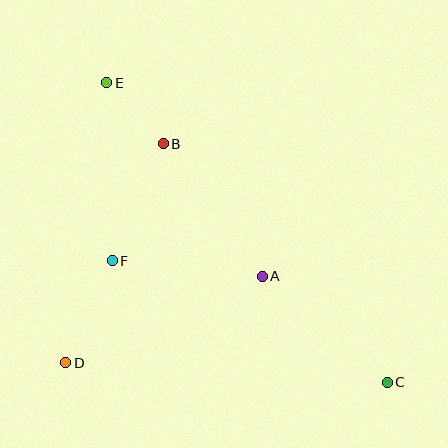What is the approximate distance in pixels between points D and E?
The distance between D and E is approximately 283 pixels.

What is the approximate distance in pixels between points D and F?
The distance between D and F is approximately 112 pixels.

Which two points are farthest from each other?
Points C and E are farthest from each other.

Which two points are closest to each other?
Points B and E are closest to each other.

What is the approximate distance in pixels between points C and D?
The distance between C and D is approximately 322 pixels.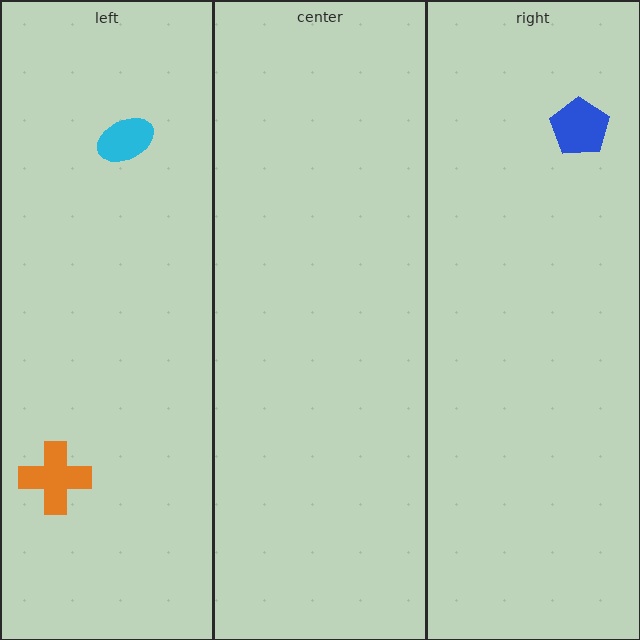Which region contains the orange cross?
The left region.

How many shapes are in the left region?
2.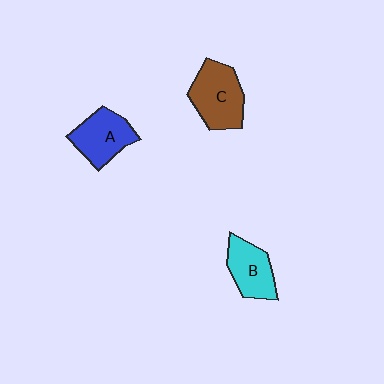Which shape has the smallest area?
Shape B (cyan).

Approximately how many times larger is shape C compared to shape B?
Approximately 1.3 times.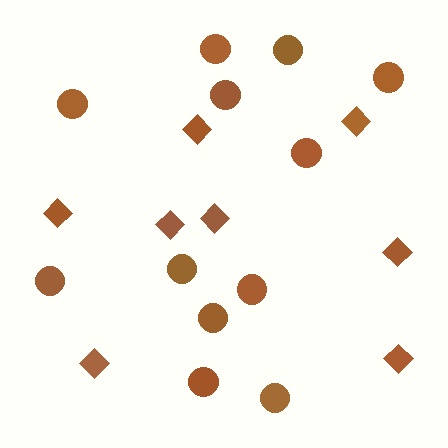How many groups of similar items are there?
There are 2 groups: one group of diamonds (8) and one group of circles (12).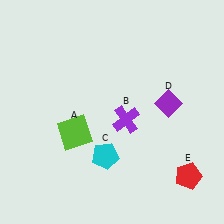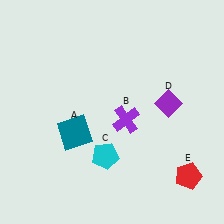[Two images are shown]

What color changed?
The square (A) changed from lime in Image 1 to teal in Image 2.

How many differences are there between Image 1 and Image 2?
There is 1 difference between the two images.